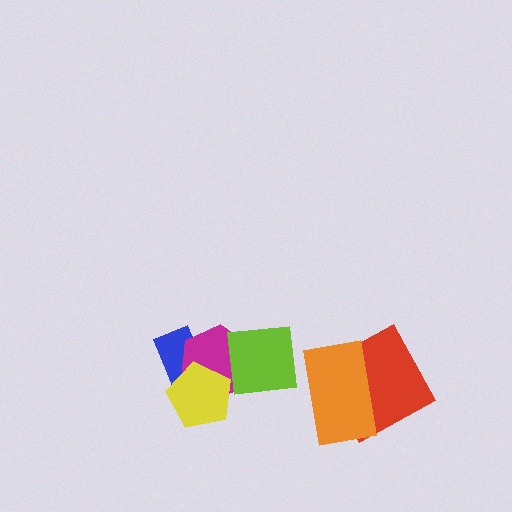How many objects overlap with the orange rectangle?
1 object overlaps with the orange rectangle.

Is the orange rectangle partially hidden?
No, no other shape covers it.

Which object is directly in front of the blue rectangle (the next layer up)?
The magenta hexagon is directly in front of the blue rectangle.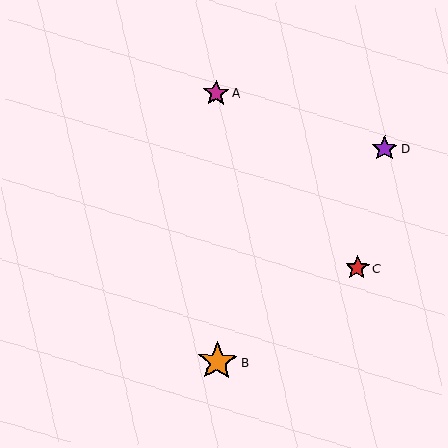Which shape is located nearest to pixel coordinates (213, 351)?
The orange star (labeled B) at (217, 361) is nearest to that location.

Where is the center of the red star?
The center of the red star is at (357, 268).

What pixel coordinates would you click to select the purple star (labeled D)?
Click at (385, 148) to select the purple star D.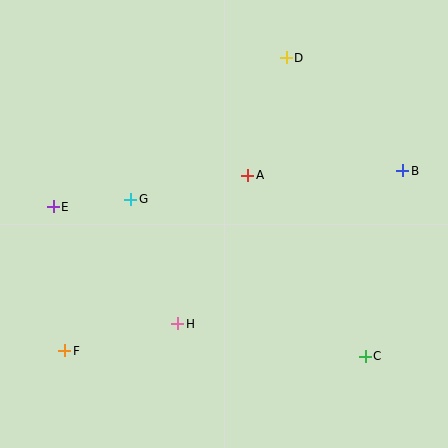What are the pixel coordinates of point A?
Point A is at (248, 175).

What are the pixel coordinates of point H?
Point H is at (178, 324).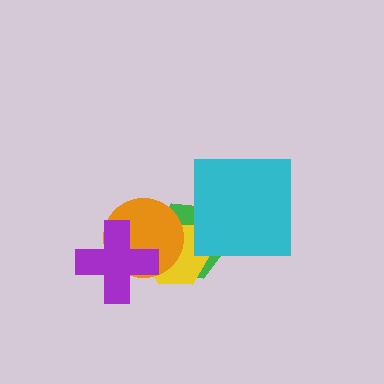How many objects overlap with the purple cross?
3 objects overlap with the purple cross.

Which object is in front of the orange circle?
The purple cross is in front of the orange circle.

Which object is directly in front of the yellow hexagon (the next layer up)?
The orange circle is directly in front of the yellow hexagon.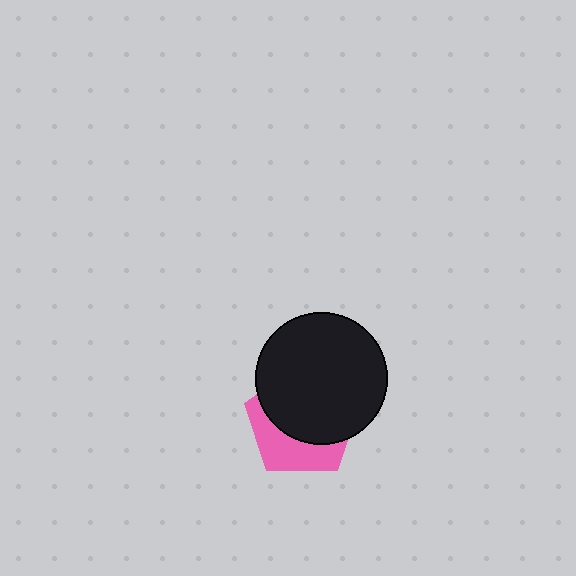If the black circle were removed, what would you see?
You would see the complete pink pentagon.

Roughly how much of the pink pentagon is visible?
A small part of it is visible (roughly 38%).